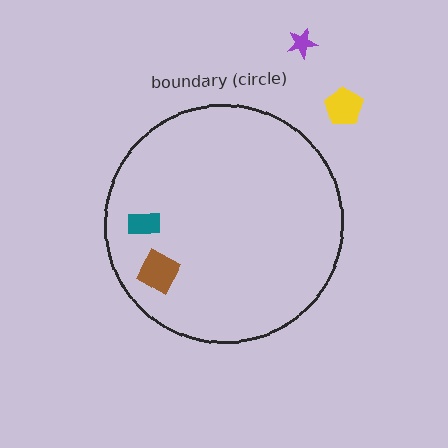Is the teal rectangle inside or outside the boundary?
Inside.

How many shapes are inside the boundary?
2 inside, 2 outside.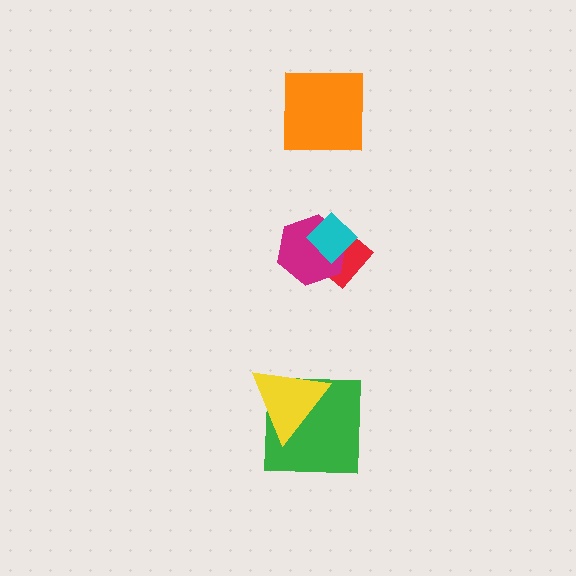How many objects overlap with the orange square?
0 objects overlap with the orange square.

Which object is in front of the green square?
The yellow triangle is in front of the green square.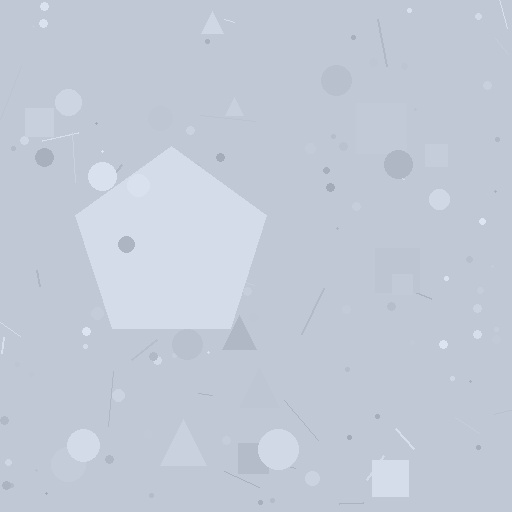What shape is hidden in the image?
A pentagon is hidden in the image.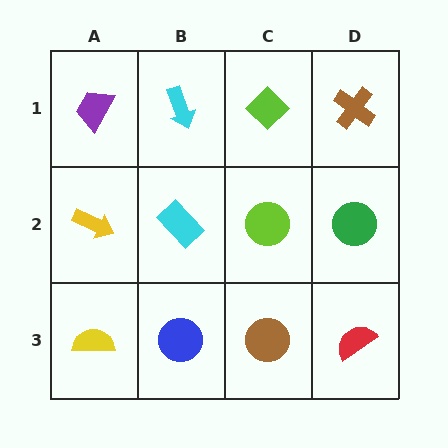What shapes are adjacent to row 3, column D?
A green circle (row 2, column D), a brown circle (row 3, column C).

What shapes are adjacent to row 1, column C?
A lime circle (row 2, column C), a cyan arrow (row 1, column B), a brown cross (row 1, column D).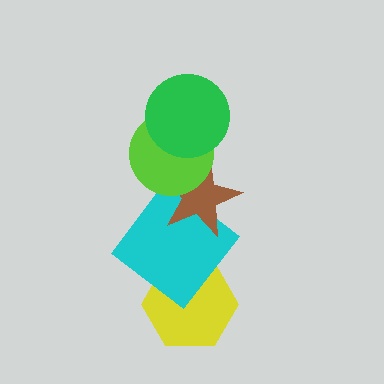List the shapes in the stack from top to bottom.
From top to bottom: the green circle, the lime circle, the brown star, the cyan diamond, the yellow hexagon.